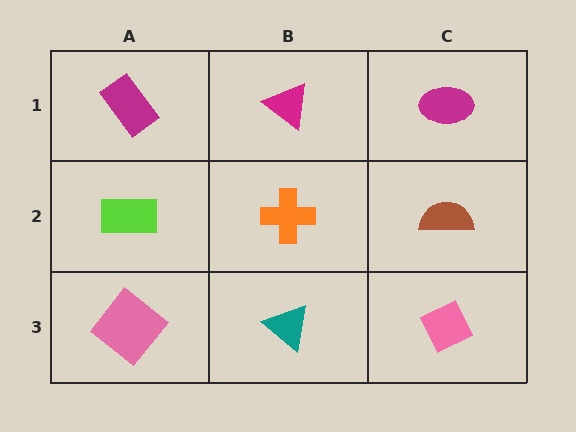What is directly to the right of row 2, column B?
A brown semicircle.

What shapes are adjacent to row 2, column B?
A magenta triangle (row 1, column B), a teal triangle (row 3, column B), a lime rectangle (row 2, column A), a brown semicircle (row 2, column C).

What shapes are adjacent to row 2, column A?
A magenta rectangle (row 1, column A), a pink diamond (row 3, column A), an orange cross (row 2, column B).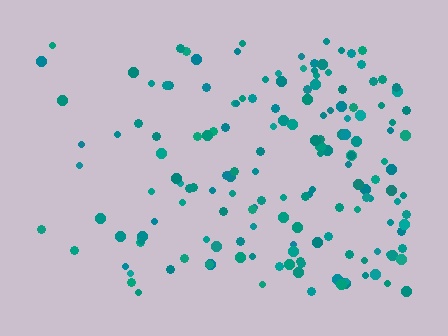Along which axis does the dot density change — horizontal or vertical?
Horizontal.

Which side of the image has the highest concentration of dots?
The right.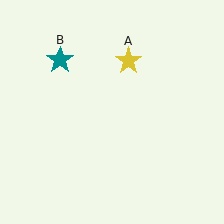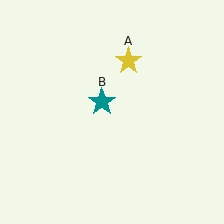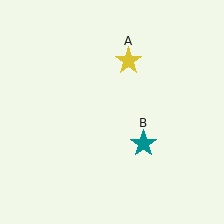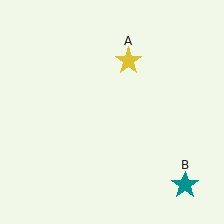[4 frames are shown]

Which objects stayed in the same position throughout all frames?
Yellow star (object A) remained stationary.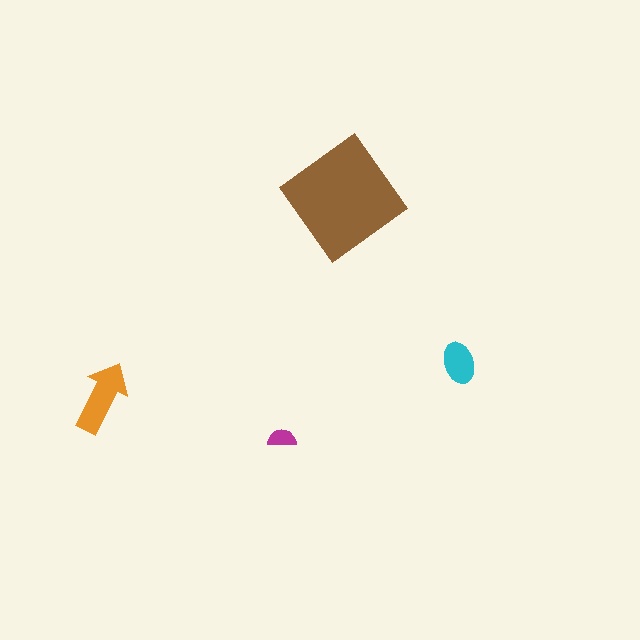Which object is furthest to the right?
The cyan ellipse is rightmost.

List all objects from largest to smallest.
The brown diamond, the orange arrow, the cyan ellipse, the magenta semicircle.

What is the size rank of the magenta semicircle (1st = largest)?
4th.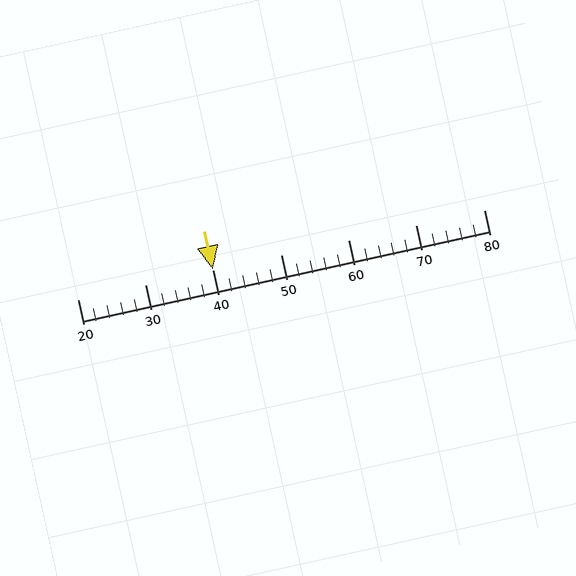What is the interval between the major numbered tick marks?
The major tick marks are spaced 10 units apart.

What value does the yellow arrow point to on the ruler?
The yellow arrow points to approximately 40.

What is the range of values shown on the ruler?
The ruler shows values from 20 to 80.